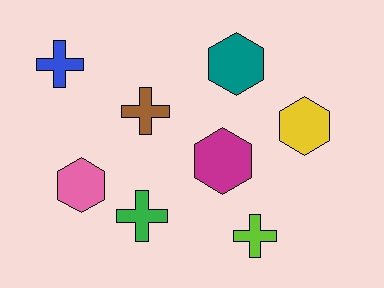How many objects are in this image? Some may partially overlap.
There are 8 objects.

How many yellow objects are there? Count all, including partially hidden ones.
There is 1 yellow object.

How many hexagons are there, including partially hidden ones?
There are 4 hexagons.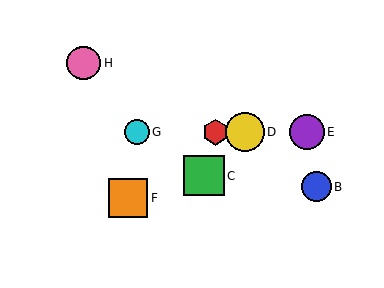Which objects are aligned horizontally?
Objects A, D, E, G are aligned horizontally.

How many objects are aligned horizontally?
4 objects (A, D, E, G) are aligned horizontally.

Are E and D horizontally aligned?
Yes, both are at y≈132.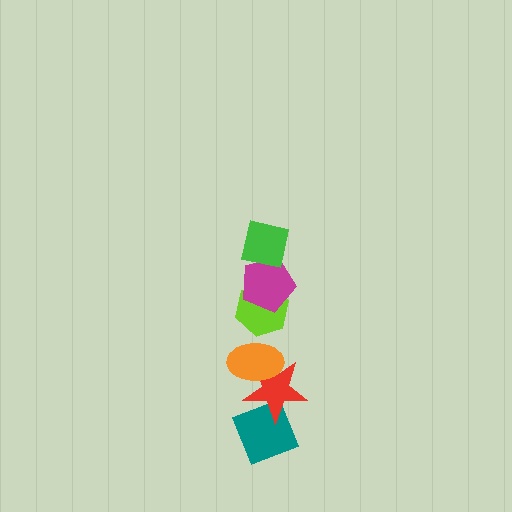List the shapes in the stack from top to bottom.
From top to bottom: the green square, the magenta pentagon, the lime hexagon, the orange ellipse, the red star, the teal diamond.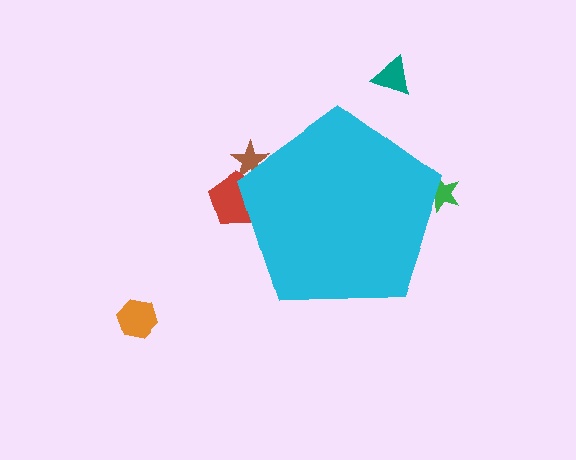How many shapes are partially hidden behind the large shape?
3 shapes are partially hidden.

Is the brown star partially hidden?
Yes, the brown star is partially hidden behind the cyan pentagon.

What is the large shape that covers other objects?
A cyan pentagon.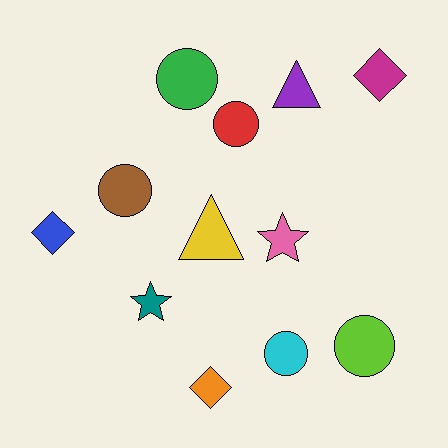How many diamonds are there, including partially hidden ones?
There are 3 diamonds.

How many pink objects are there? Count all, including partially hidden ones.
There is 1 pink object.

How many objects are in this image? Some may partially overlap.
There are 12 objects.